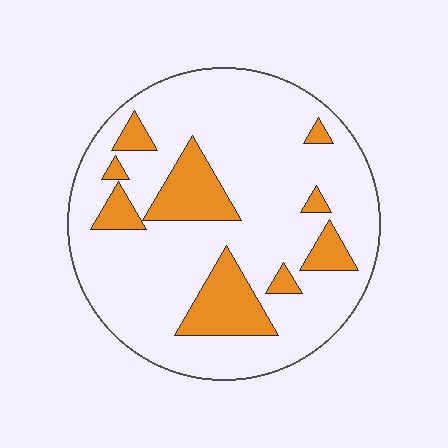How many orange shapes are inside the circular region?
9.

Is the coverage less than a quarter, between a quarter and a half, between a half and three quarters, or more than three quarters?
Less than a quarter.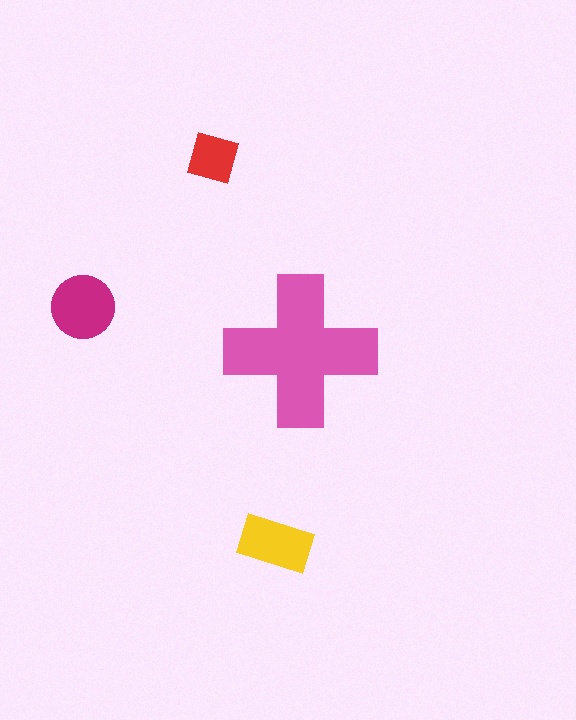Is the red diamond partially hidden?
No, the red diamond is fully visible.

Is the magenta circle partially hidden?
No, the magenta circle is fully visible.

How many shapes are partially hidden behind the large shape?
0 shapes are partially hidden.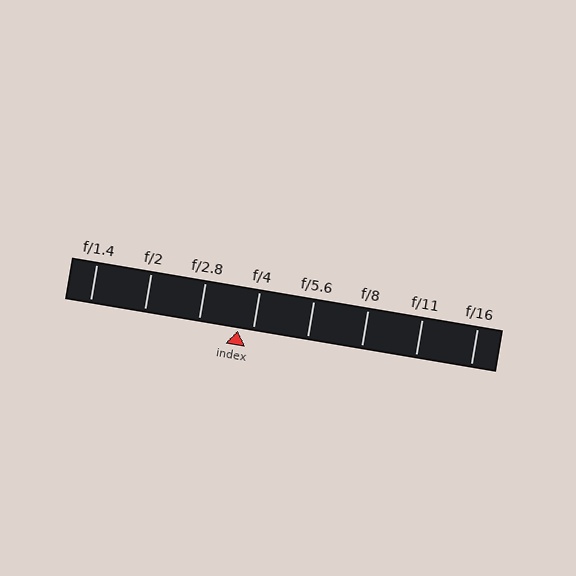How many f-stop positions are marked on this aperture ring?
There are 8 f-stop positions marked.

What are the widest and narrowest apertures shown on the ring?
The widest aperture shown is f/1.4 and the narrowest is f/16.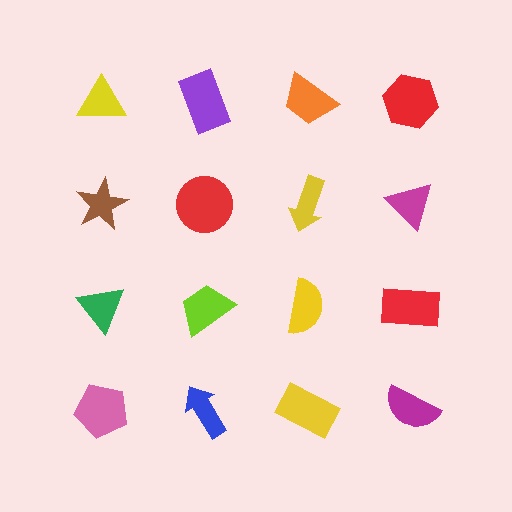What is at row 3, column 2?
A lime trapezoid.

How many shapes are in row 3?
4 shapes.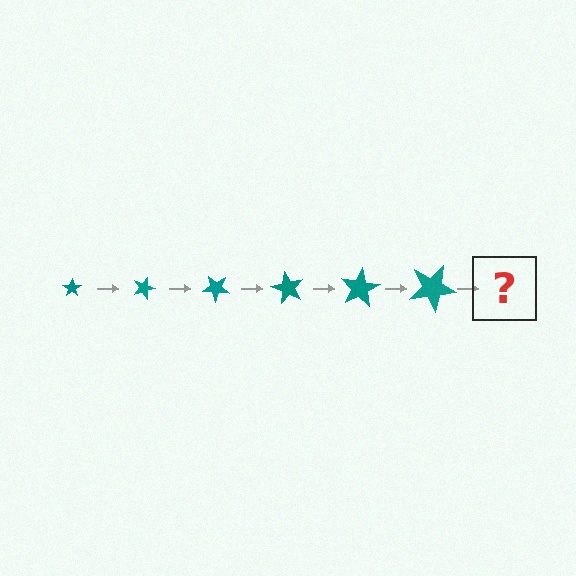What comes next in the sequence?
The next element should be a star, larger than the previous one and rotated 120 degrees from the start.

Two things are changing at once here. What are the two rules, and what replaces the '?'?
The two rules are that the star grows larger each step and it rotates 20 degrees each step. The '?' should be a star, larger than the previous one and rotated 120 degrees from the start.